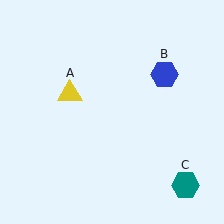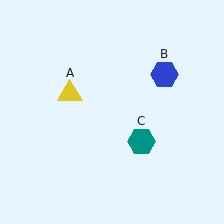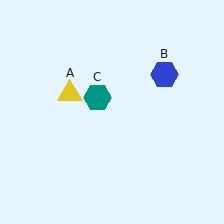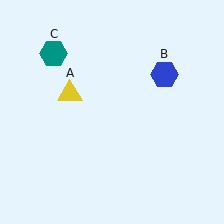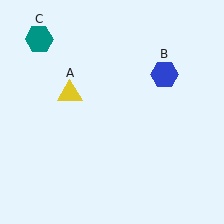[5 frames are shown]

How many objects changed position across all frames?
1 object changed position: teal hexagon (object C).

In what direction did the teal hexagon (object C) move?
The teal hexagon (object C) moved up and to the left.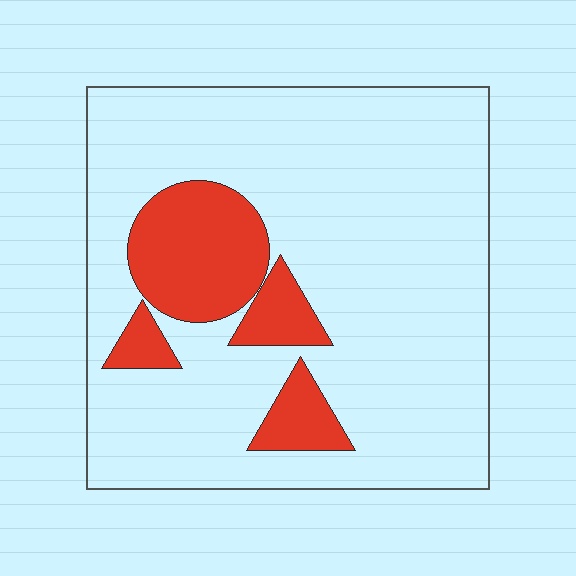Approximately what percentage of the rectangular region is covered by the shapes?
Approximately 20%.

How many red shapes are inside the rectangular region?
4.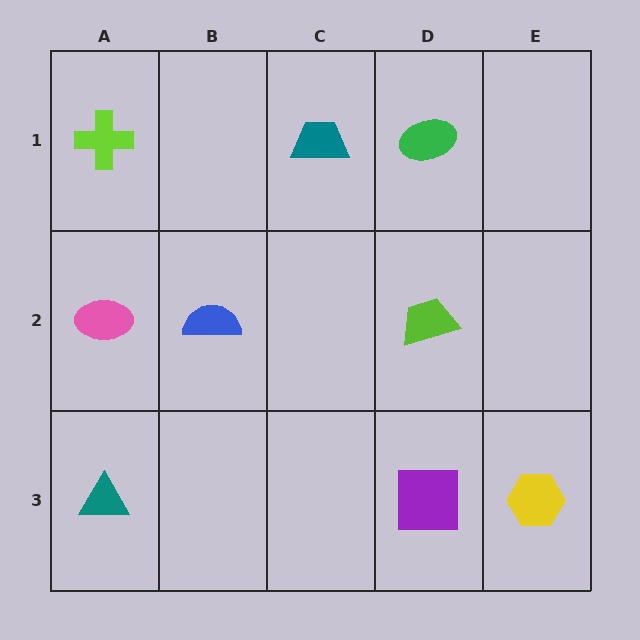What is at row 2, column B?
A blue semicircle.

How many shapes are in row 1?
3 shapes.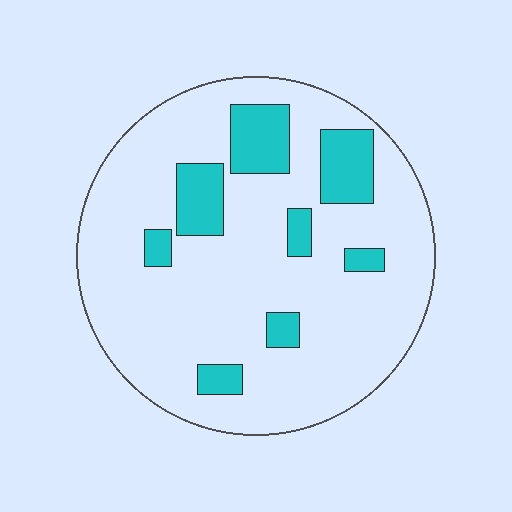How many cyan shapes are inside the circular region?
8.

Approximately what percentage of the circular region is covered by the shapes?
Approximately 15%.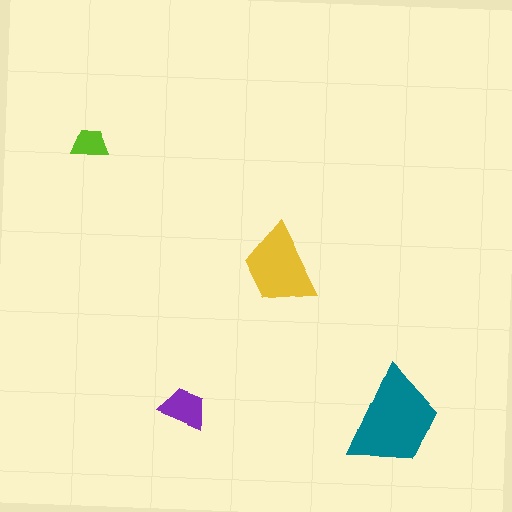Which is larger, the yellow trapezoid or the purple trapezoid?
The yellow one.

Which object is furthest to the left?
The lime trapezoid is leftmost.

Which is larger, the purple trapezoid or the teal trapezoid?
The teal one.